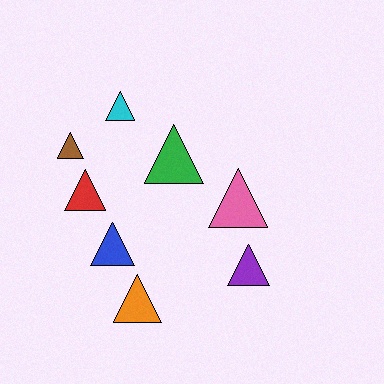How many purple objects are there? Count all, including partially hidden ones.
There is 1 purple object.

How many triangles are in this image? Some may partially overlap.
There are 8 triangles.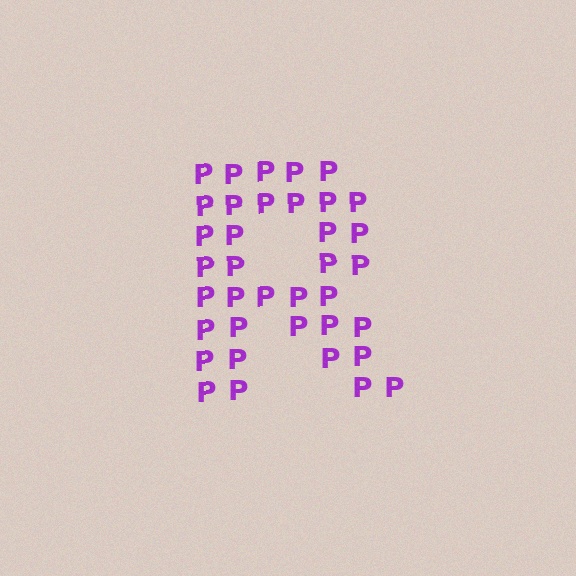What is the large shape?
The large shape is the letter R.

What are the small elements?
The small elements are letter P's.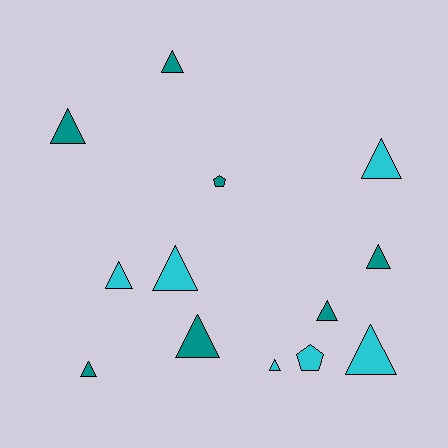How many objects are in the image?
There are 13 objects.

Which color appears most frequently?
Teal, with 7 objects.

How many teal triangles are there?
There are 6 teal triangles.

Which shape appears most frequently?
Triangle, with 11 objects.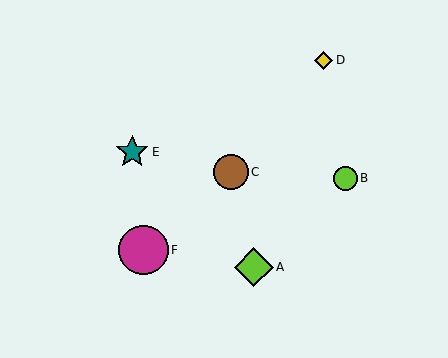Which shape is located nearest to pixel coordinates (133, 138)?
The teal star (labeled E) at (132, 152) is nearest to that location.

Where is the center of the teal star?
The center of the teal star is at (132, 152).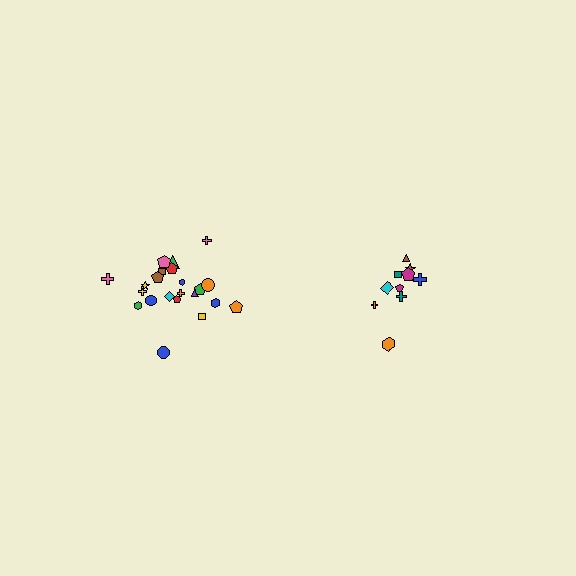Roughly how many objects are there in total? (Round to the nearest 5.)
Roughly 30 objects in total.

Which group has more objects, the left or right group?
The left group.